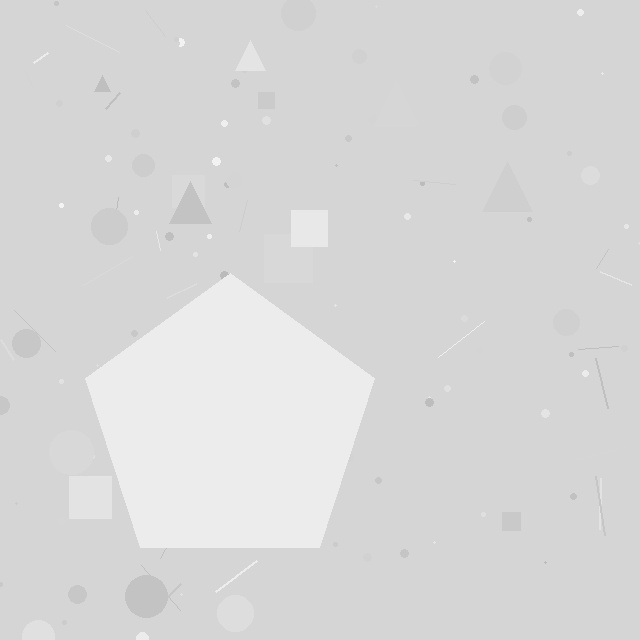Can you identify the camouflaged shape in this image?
The camouflaged shape is a pentagon.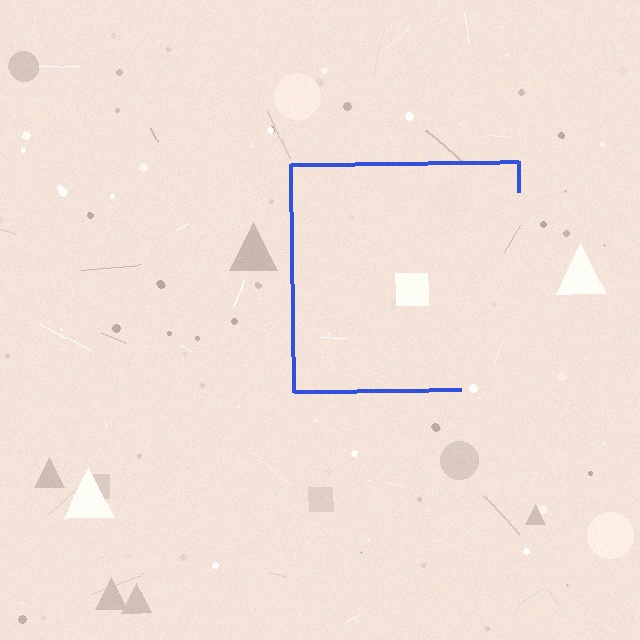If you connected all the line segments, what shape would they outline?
They would outline a square.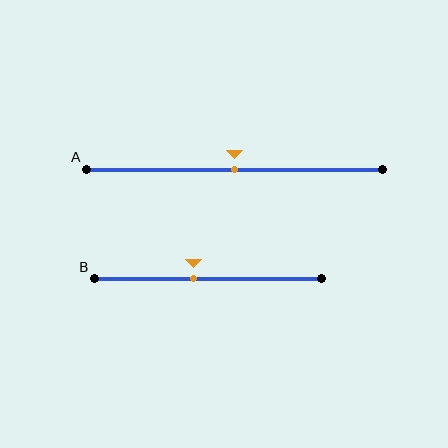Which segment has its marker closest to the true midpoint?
Segment A has its marker closest to the true midpoint.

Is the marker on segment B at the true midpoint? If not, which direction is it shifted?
No, the marker on segment B is shifted to the left by about 6% of the segment length.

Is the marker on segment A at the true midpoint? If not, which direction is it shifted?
Yes, the marker on segment A is at the true midpoint.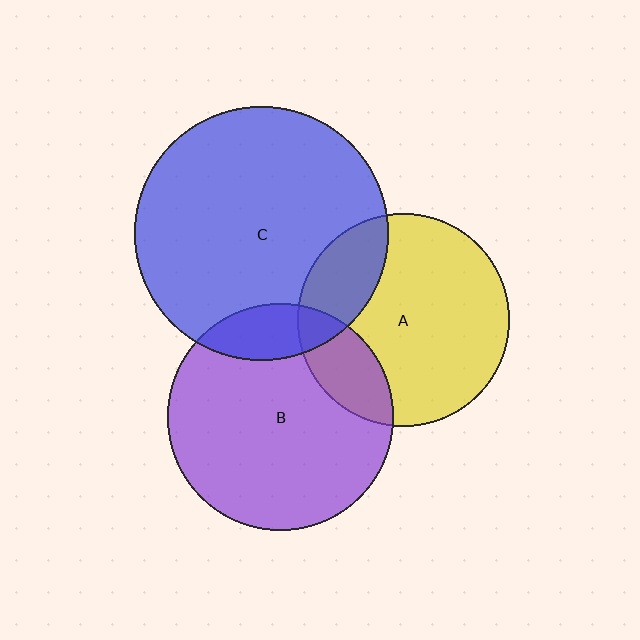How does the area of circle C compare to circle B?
Approximately 1.3 times.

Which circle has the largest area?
Circle C (blue).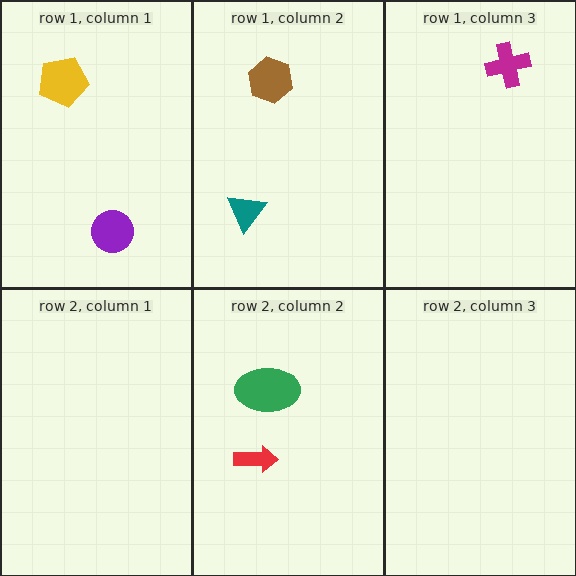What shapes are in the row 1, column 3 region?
The magenta cross.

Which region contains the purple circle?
The row 1, column 1 region.